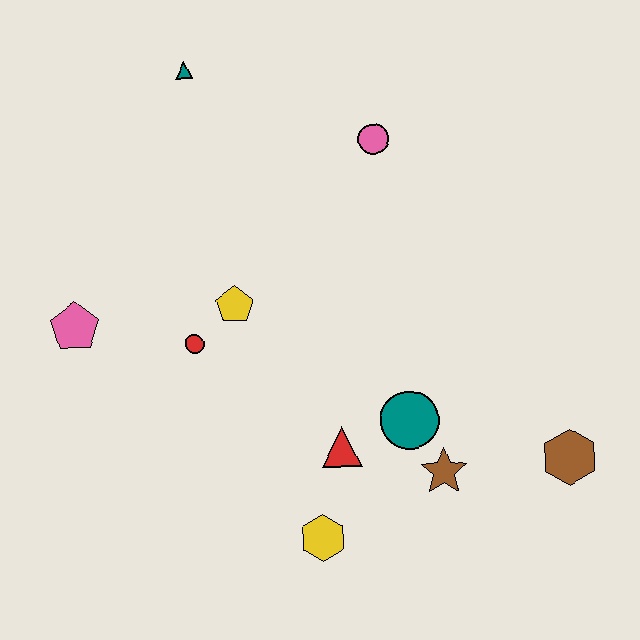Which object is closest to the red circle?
The yellow pentagon is closest to the red circle.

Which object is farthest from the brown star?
The teal triangle is farthest from the brown star.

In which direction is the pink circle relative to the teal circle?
The pink circle is above the teal circle.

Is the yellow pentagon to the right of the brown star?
No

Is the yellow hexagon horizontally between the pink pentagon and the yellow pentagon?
No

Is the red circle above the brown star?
Yes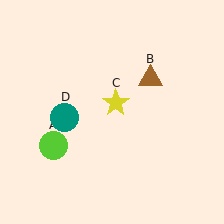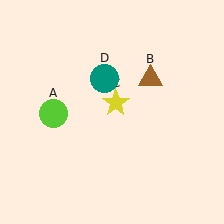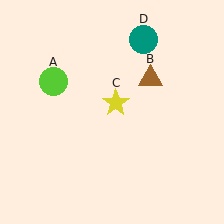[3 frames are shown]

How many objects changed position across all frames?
2 objects changed position: lime circle (object A), teal circle (object D).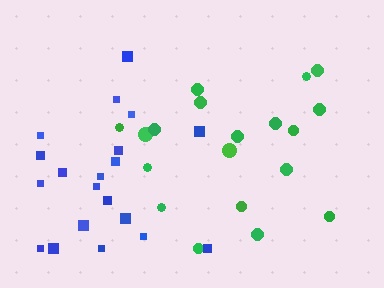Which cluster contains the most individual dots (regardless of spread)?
Green (20).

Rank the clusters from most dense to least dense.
green, blue.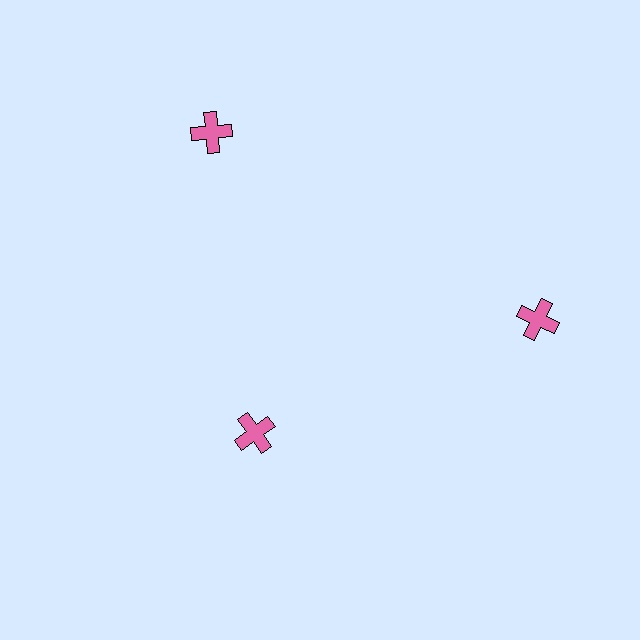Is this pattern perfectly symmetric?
No. The 3 pink crosses are arranged in a ring, but one element near the 7 o'clock position is pulled inward toward the center, breaking the 3-fold rotational symmetry.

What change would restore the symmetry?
The symmetry would be restored by moving it outward, back onto the ring so that all 3 crosses sit at equal angles and equal distance from the center.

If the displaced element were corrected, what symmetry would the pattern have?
It would have 3-fold rotational symmetry — the pattern would map onto itself every 120 degrees.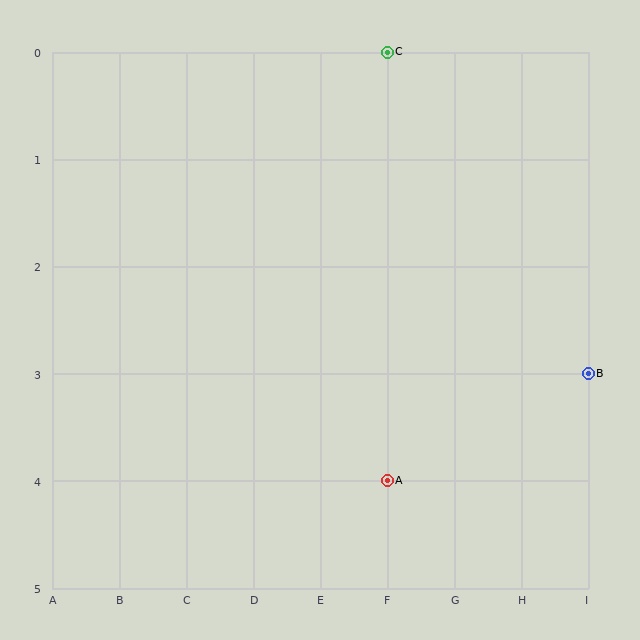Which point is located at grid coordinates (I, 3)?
Point B is at (I, 3).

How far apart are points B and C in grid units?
Points B and C are 3 columns and 3 rows apart (about 4.2 grid units diagonally).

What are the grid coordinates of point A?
Point A is at grid coordinates (F, 4).